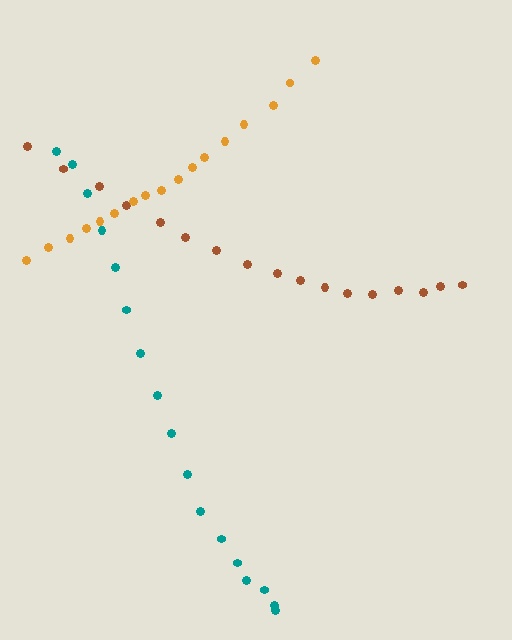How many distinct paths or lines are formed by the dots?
There are 3 distinct paths.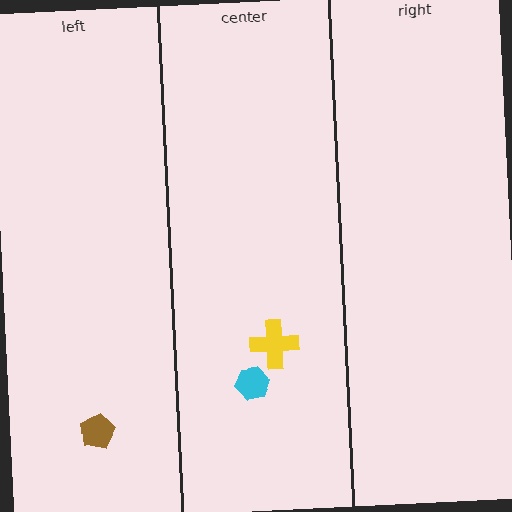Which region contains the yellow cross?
The center region.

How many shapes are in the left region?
1.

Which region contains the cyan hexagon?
The center region.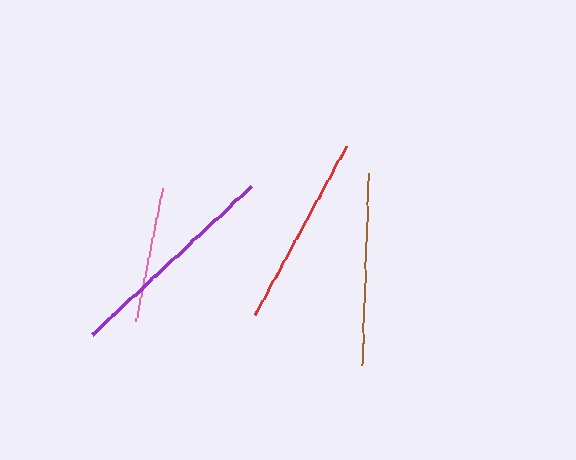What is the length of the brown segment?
The brown segment is approximately 193 pixels long.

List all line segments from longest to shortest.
From longest to shortest: purple, brown, red, pink.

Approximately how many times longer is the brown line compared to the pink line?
The brown line is approximately 1.4 times the length of the pink line.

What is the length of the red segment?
The red segment is approximately 191 pixels long.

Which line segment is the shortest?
The pink line is the shortest at approximately 135 pixels.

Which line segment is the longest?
The purple line is the longest at approximately 217 pixels.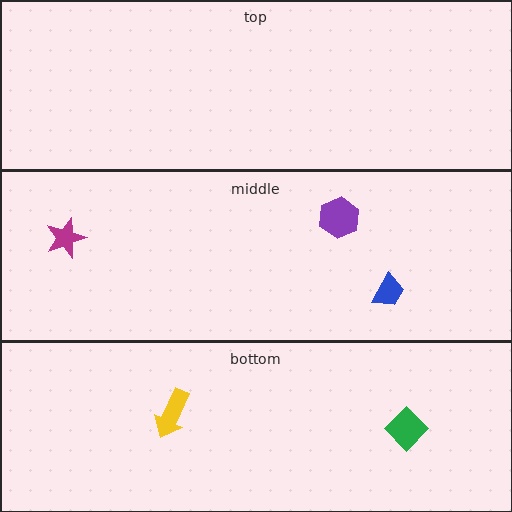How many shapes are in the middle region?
3.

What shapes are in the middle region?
The purple hexagon, the blue trapezoid, the magenta star.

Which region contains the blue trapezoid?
The middle region.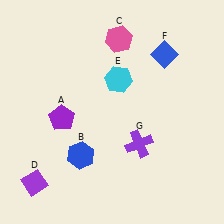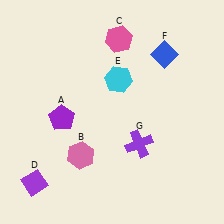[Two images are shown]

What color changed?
The hexagon (B) changed from blue in Image 1 to pink in Image 2.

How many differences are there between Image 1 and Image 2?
There is 1 difference between the two images.